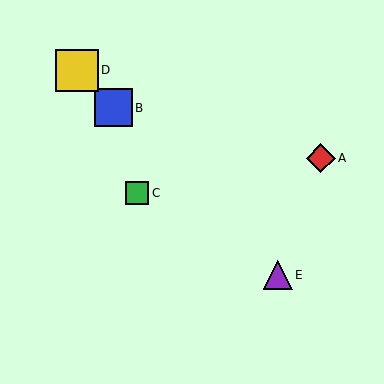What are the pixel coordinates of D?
Object D is at (77, 70).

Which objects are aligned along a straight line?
Objects B, D, E are aligned along a straight line.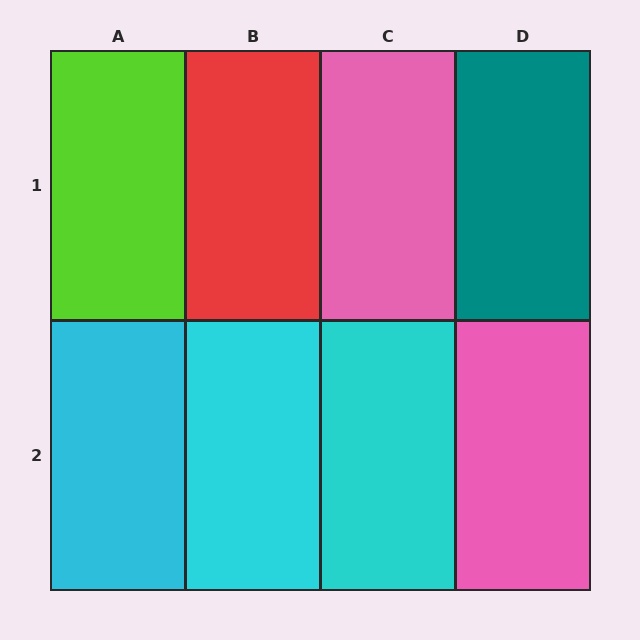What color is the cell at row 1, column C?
Pink.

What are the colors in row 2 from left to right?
Cyan, cyan, cyan, pink.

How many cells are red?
1 cell is red.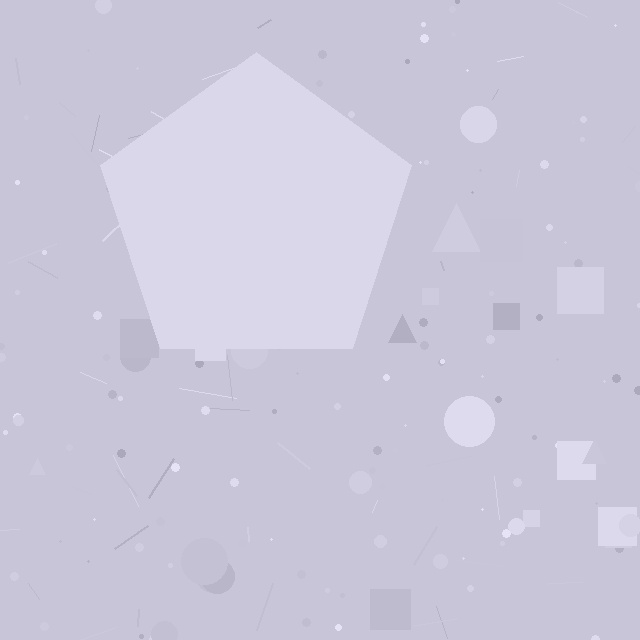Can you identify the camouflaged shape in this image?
The camouflaged shape is a pentagon.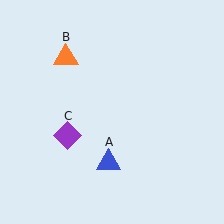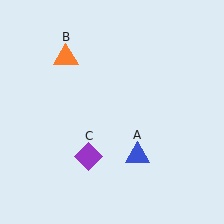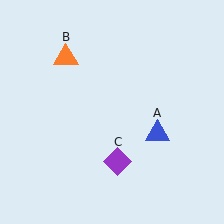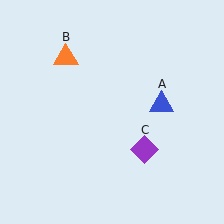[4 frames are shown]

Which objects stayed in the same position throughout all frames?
Orange triangle (object B) remained stationary.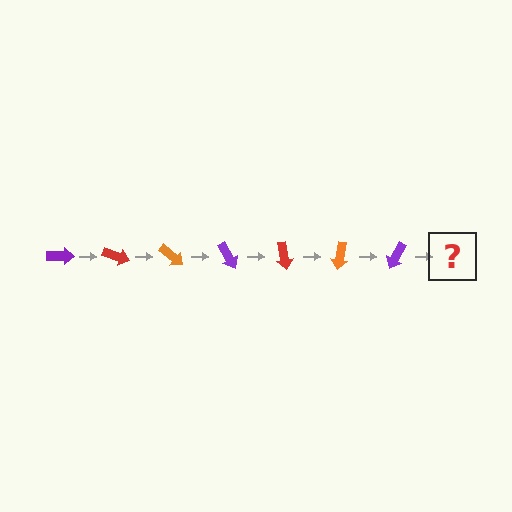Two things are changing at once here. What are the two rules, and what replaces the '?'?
The two rules are that it rotates 20 degrees each step and the color cycles through purple, red, and orange. The '?' should be a red arrow, rotated 140 degrees from the start.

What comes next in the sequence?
The next element should be a red arrow, rotated 140 degrees from the start.